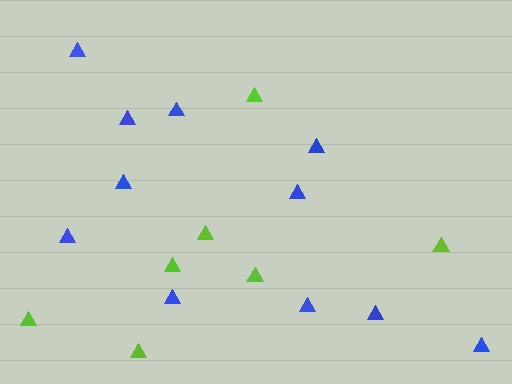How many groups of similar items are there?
There are 2 groups: one group of blue triangles (11) and one group of lime triangles (7).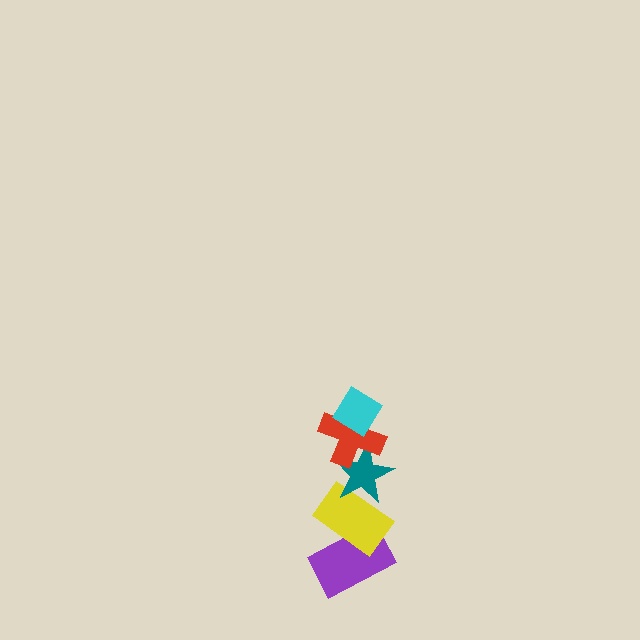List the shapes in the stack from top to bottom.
From top to bottom: the cyan diamond, the red cross, the teal star, the yellow rectangle, the purple rectangle.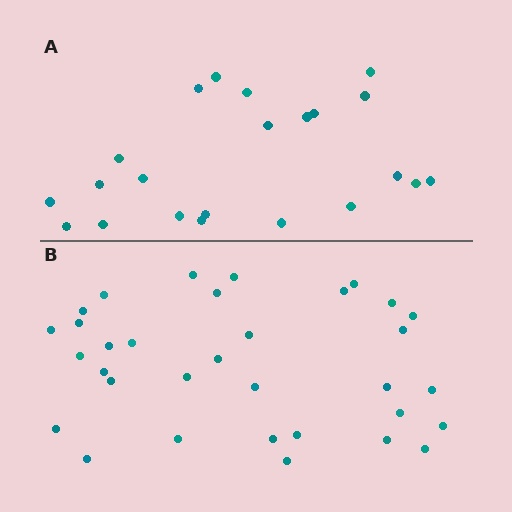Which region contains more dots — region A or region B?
Region B (the bottom region) has more dots.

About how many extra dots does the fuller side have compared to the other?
Region B has roughly 12 or so more dots than region A.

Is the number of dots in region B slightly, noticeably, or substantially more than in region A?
Region B has substantially more. The ratio is roughly 1.5 to 1.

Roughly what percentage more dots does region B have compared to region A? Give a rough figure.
About 50% more.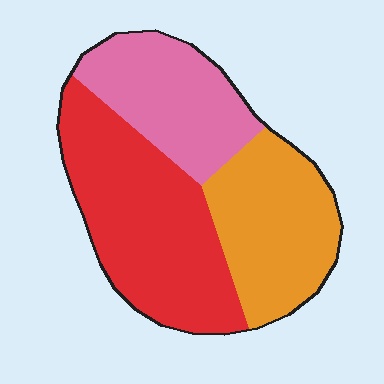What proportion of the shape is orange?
Orange takes up between a sixth and a third of the shape.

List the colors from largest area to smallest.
From largest to smallest: red, orange, pink.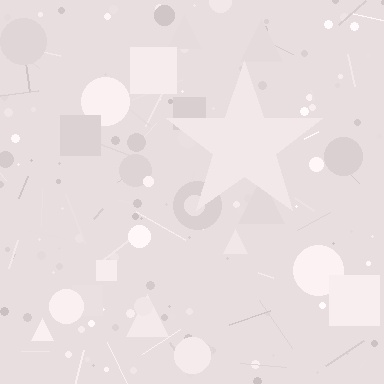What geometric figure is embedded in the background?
A star is embedded in the background.